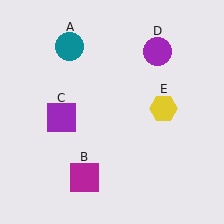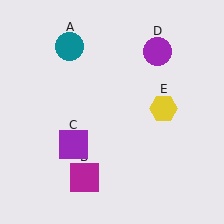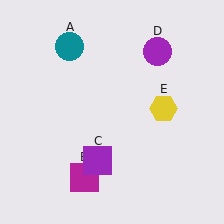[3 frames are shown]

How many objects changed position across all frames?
1 object changed position: purple square (object C).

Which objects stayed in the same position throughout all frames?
Teal circle (object A) and magenta square (object B) and purple circle (object D) and yellow hexagon (object E) remained stationary.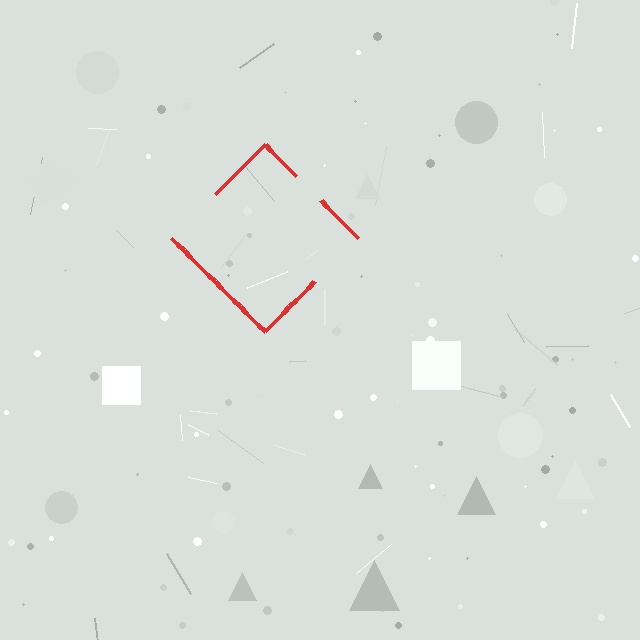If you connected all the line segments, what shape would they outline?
They would outline a diamond.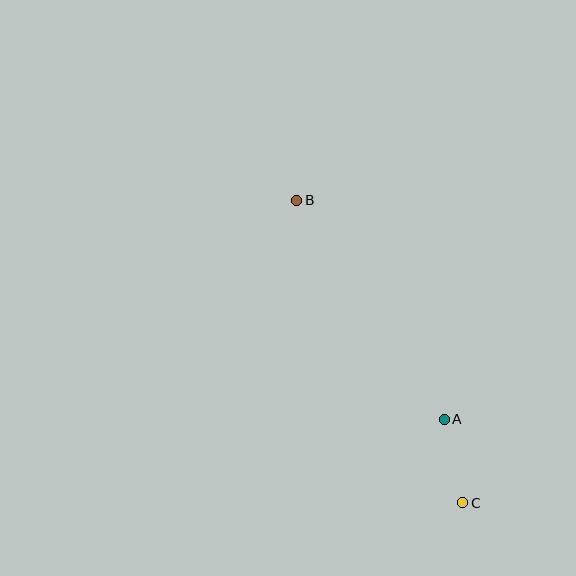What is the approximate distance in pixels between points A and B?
The distance between A and B is approximately 264 pixels.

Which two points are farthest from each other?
Points B and C are farthest from each other.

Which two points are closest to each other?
Points A and C are closest to each other.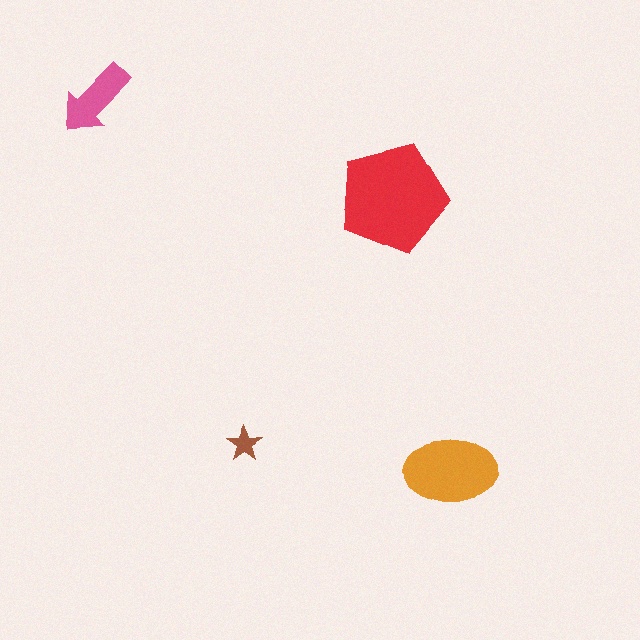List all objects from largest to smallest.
The red pentagon, the orange ellipse, the pink arrow, the brown star.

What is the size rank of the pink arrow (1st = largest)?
3rd.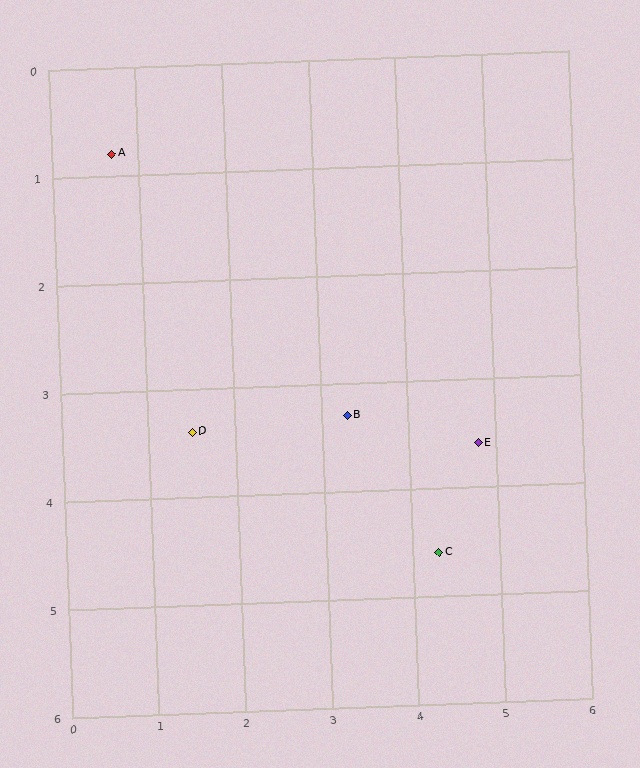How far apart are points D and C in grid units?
Points D and C are about 3.0 grid units apart.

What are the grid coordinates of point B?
Point B is at approximately (3.3, 3.3).